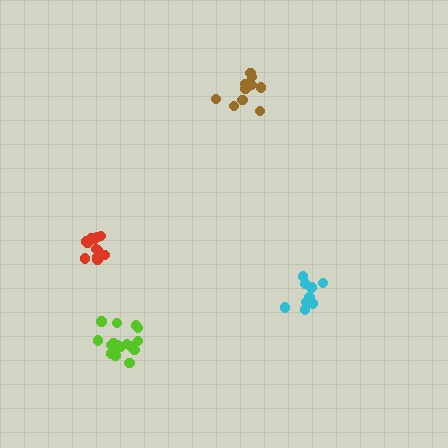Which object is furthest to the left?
The red cluster is leftmost.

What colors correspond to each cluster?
The clusters are colored: lime, red, brown, cyan.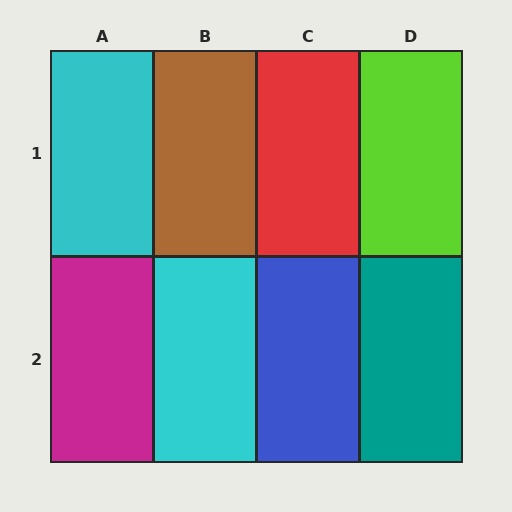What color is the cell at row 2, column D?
Teal.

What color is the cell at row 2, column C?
Blue.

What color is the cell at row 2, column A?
Magenta.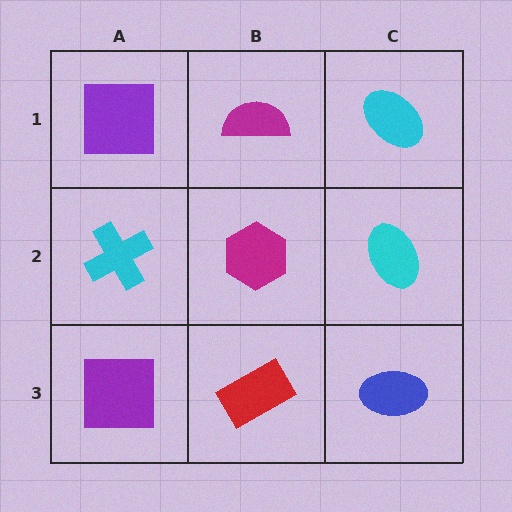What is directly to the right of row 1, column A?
A magenta semicircle.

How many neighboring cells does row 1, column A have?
2.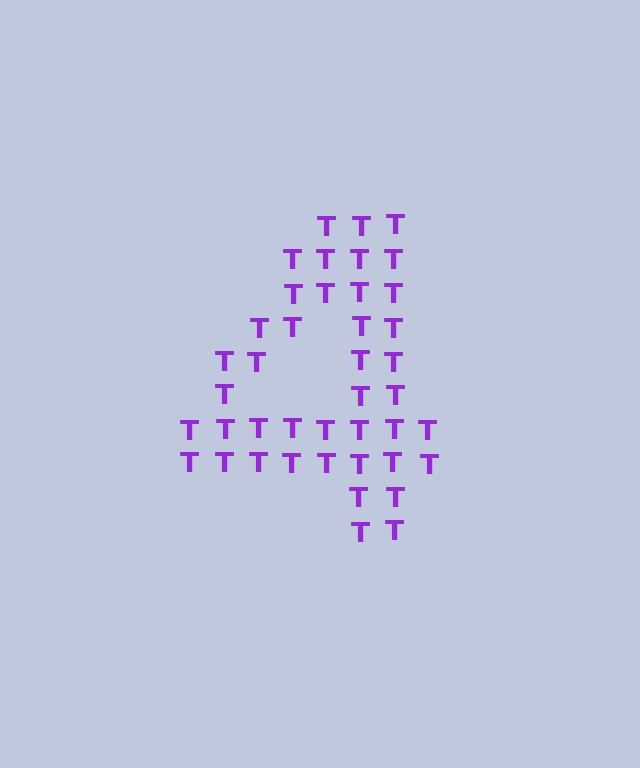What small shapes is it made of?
It is made of small letter T's.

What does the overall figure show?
The overall figure shows the digit 4.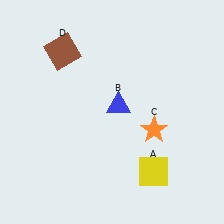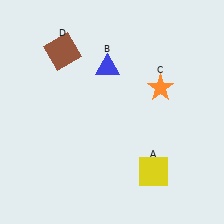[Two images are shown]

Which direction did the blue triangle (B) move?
The blue triangle (B) moved up.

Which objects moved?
The objects that moved are: the blue triangle (B), the orange star (C).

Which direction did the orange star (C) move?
The orange star (C) moved up.